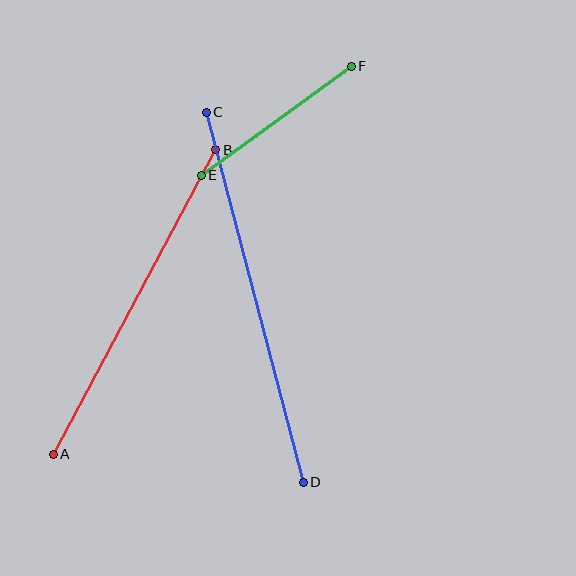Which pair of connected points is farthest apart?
Points C and D are farthest apart.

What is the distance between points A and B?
The distance is approximately 345 pixels.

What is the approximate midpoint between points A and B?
The midpoint is at approximately (135, 302) pixels.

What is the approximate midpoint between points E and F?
The midpoint is at approximately (276, 121) pixels.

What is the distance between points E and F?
The distance is approximately 185 pixels.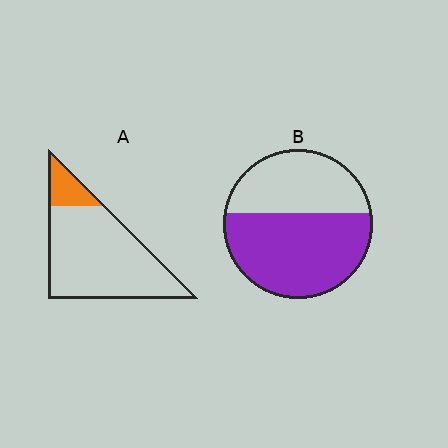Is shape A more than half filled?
No.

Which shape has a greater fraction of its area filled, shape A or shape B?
Shape B.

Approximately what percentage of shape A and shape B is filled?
A is approximately 15% and B is approximately 60%.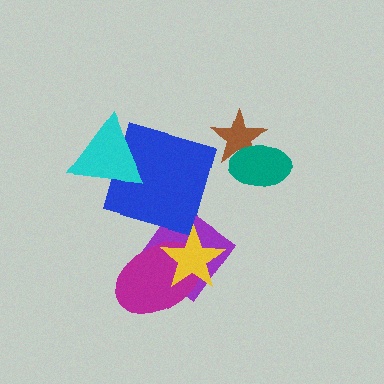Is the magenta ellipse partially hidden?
Yes, it is partially covered by another shape.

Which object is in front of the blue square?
The cyan triangle is in front of the blue square.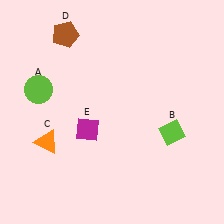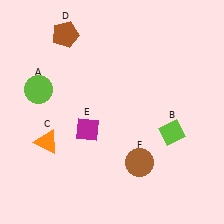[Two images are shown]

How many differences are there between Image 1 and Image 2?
There is 1 difference between the two images.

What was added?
A brown circle (F) was added in Image 2.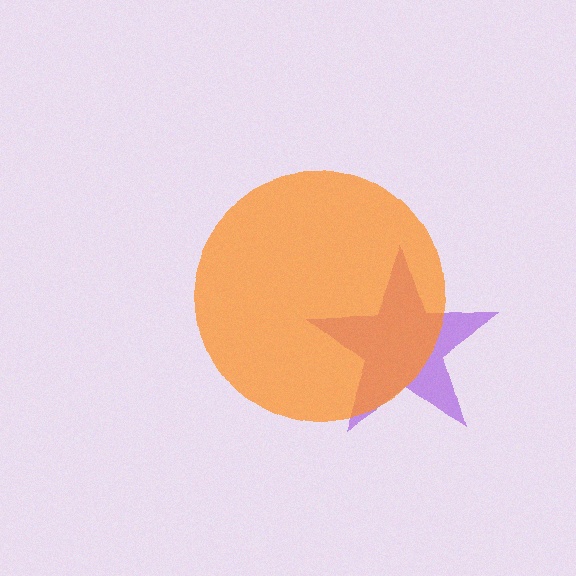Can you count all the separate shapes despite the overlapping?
Yes, there are 2 separate shapes.